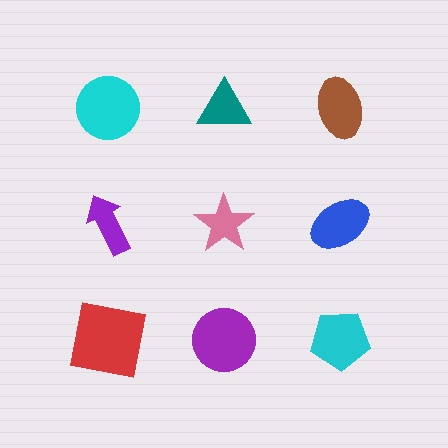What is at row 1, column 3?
A brown ellipse.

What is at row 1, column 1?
A cyan circle.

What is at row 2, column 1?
A purple arrow.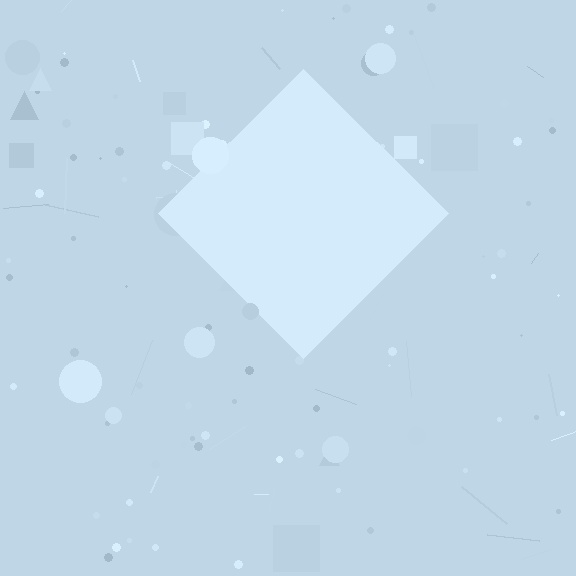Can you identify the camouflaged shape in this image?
The camouflaged shape is a diamond.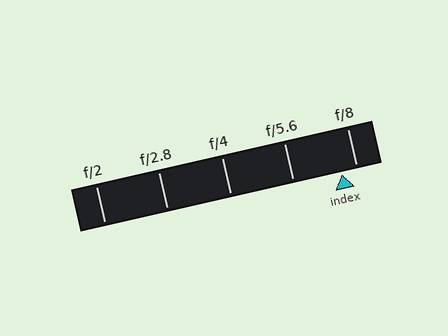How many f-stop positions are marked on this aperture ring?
There are 5 f-stop positions marked.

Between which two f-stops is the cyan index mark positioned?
The index mark is between f/5.6 and f/8.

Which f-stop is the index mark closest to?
The index mark is closest to f/8.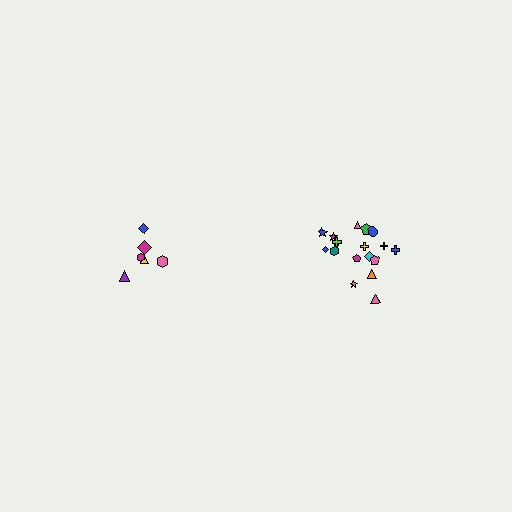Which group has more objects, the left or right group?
The right group.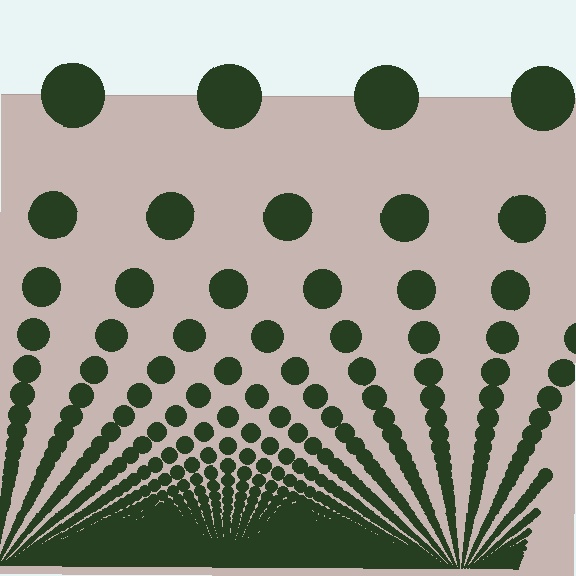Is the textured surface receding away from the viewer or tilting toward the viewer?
The surface appears to tilt toward the viewer. Texture elements get larger and sparser toward the top.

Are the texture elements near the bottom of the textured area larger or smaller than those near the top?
Smaller. The gradient is inverted — elements near the bottom are smaller and denser.